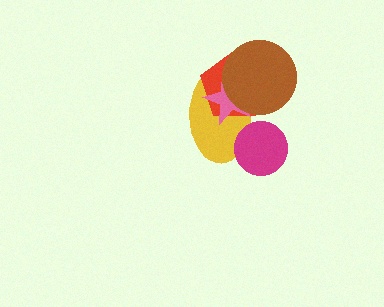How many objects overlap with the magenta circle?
1 object overlaps with the magenta circle.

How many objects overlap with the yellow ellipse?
4 objects overlap with the yellow ellipse.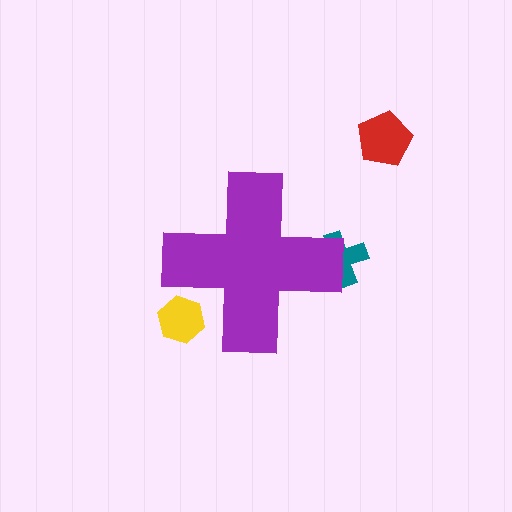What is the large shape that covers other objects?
A purple cross.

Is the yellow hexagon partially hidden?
Yes, the yellow hexagon is partially hidden behind the purple cross.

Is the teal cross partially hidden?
Yes, the teal cross is partially hidden behind the purple cross.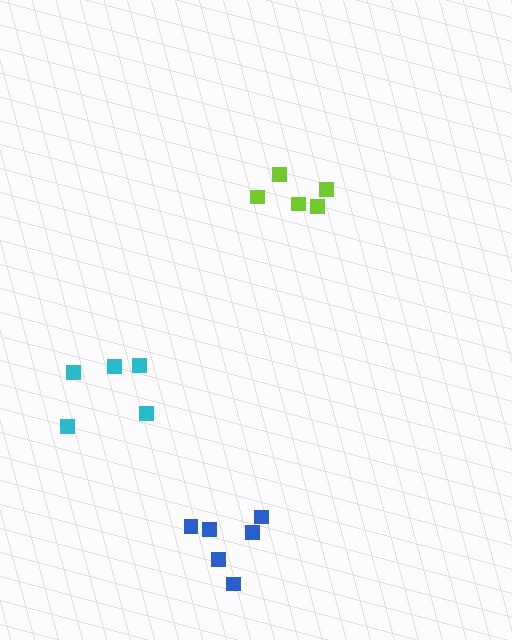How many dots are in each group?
Group 1: 6 dots, Group 2: 5 dots, Group 3: 5 dots (16 total).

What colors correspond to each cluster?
The clusters are colored: blue, lime, cyan.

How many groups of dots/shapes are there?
There are 3 groups.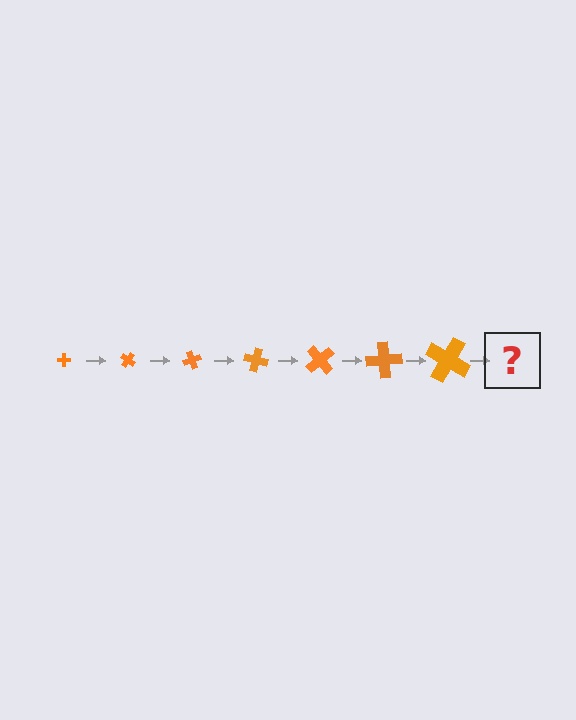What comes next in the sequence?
The next element should be a cross, larger than the previous one and rotated 245 degrees from the start.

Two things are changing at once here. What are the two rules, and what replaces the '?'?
The two rules are that the cross grows larger each step and it rotates 35 degrees each step. The '?' should be a cross, larger than the previous one and rotated 245 degrees from the start.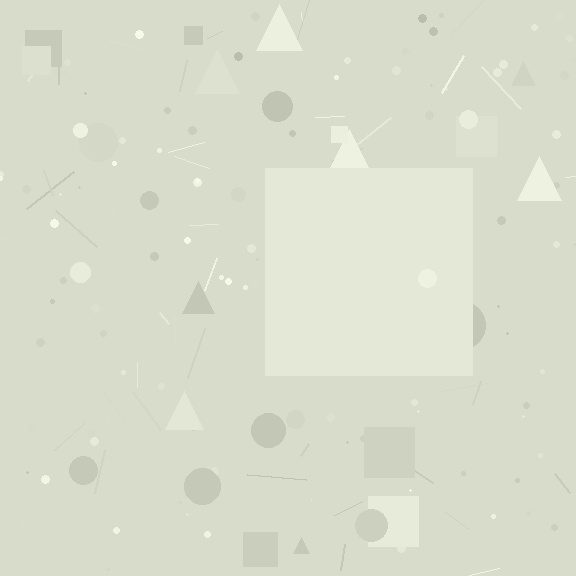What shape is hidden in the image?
A square is hidden in the image.